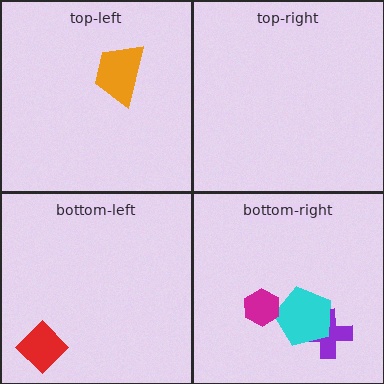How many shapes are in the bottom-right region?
3.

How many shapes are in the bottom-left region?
1.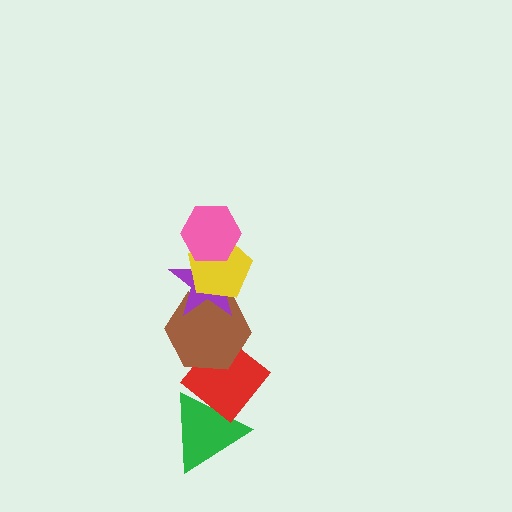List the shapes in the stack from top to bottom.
From top to bottom: the pink hexagon, the yellow pentagon, the purple star, the brown hexagon, the red diamond, the green triangle.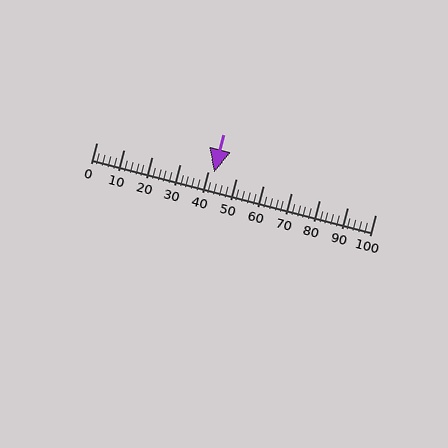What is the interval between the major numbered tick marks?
The major tick marks are spaced 10 units apart.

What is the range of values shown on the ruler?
The ruler shows values from 0 to 100.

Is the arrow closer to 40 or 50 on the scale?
The arrow is closer to 40.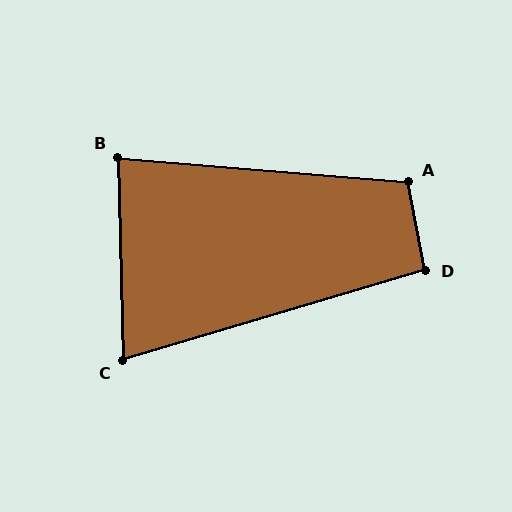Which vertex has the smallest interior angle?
C, at approximately 75 degrees.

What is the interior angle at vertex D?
Approximately 96 degrees (obtuse).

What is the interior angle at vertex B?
Approximately 84 degrees (acute).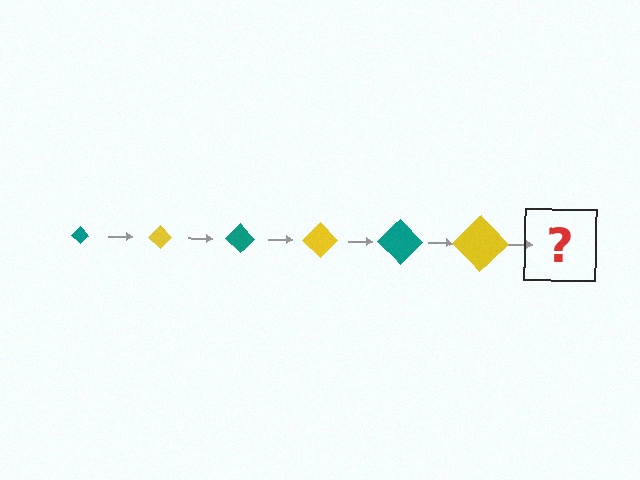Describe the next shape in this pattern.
It should be a teal diamond, larger than the previous one.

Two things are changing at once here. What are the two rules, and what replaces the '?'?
The two rules are that the diamond grows larger each step and the color cycles through teal and yellow. The '?' should be a teal diamond, larger than the previous one.